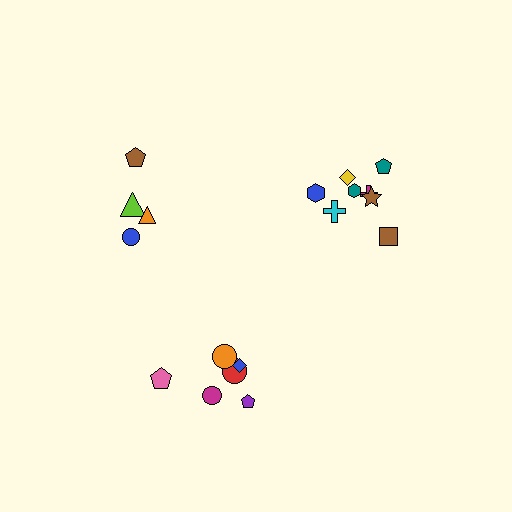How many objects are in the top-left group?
There are 4 objects.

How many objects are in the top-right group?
There are 8 objects.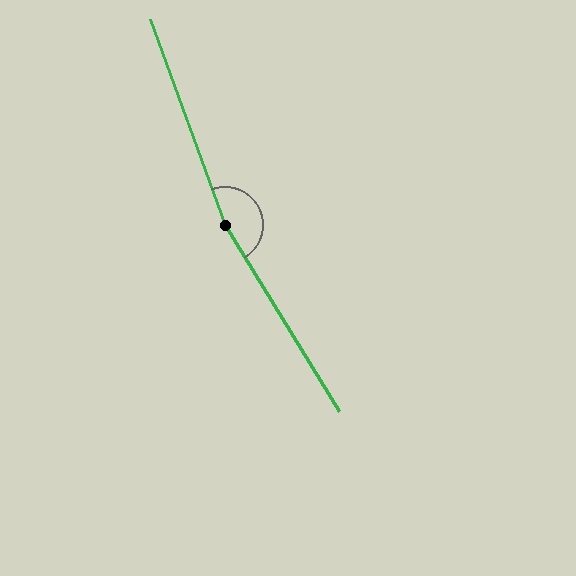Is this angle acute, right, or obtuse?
It is obtuse.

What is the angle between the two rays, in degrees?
Approximately 168 degrees.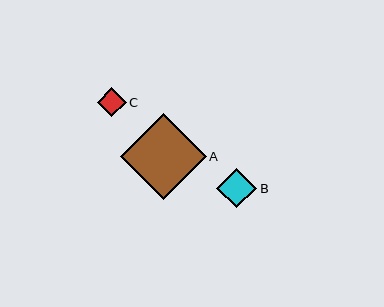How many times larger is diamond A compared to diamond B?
Diamond A is approximately 2.2 times the size of diamond B.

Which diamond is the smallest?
Diamond C is the smallest with a size of approximately 29 pixels.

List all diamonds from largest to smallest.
From largest to smallest: A, B, C.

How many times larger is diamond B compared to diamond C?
Diamond B is approximately 1.4 times the size of diamond C.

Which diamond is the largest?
Diamond A is the largest with a size of approximately 86 pixels.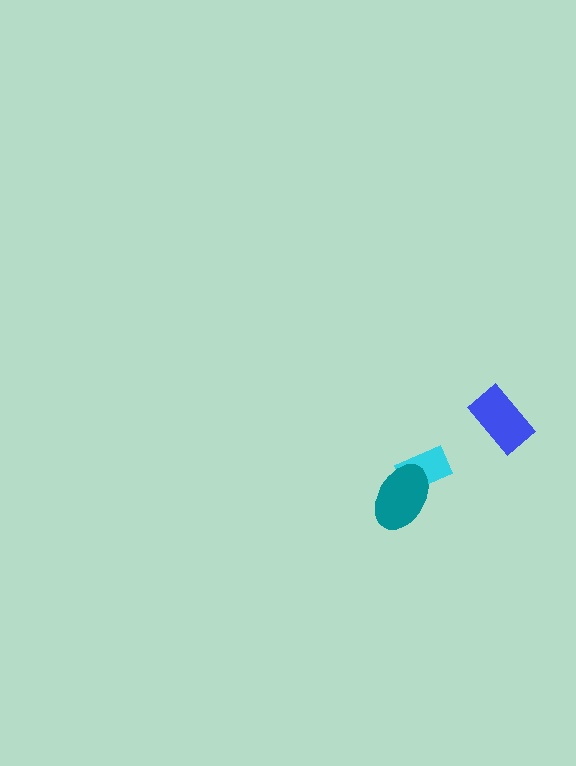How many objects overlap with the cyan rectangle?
1 object overlaps with the cyan rectangle.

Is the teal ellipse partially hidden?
No, no other shape covers it.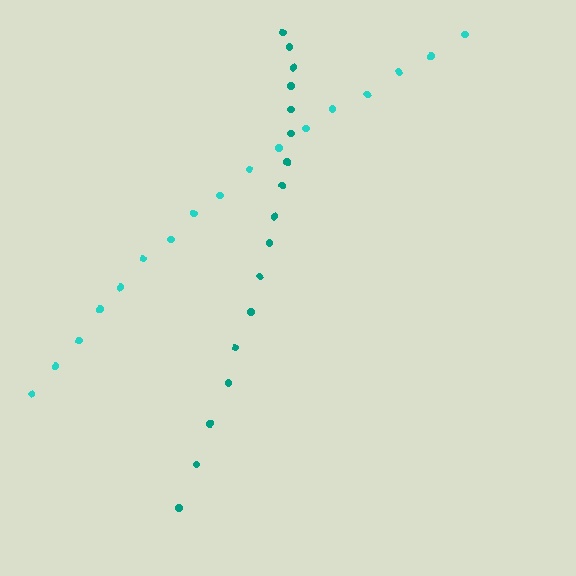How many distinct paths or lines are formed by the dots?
There are 2 distinct paths.